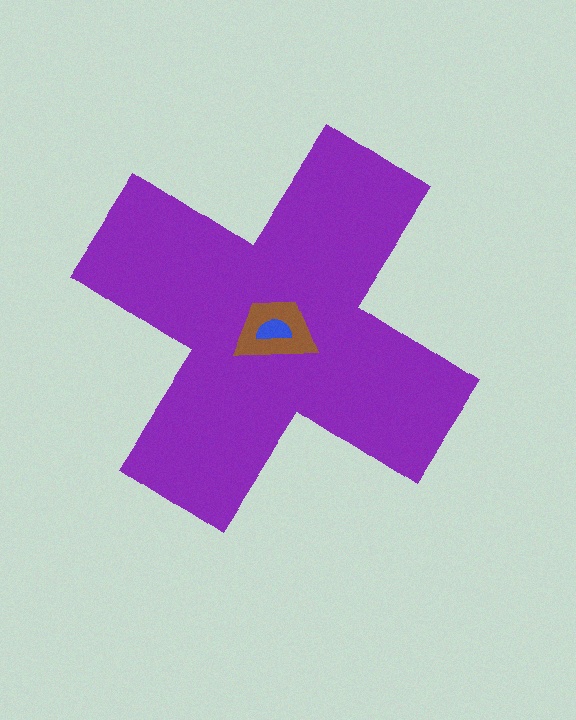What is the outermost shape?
The purple cross.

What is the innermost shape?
The blue semicircle.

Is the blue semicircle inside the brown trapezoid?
Yes.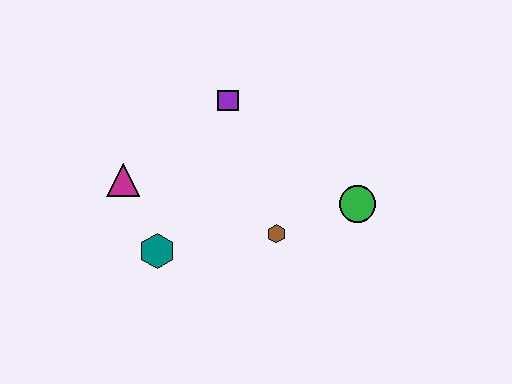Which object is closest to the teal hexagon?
The magenta triangle is closest to the teal hexagon.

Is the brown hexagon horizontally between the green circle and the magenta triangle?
Yes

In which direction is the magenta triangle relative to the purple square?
The magenta triangle is to the left of the purple square.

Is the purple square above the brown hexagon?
Yes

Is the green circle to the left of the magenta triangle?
No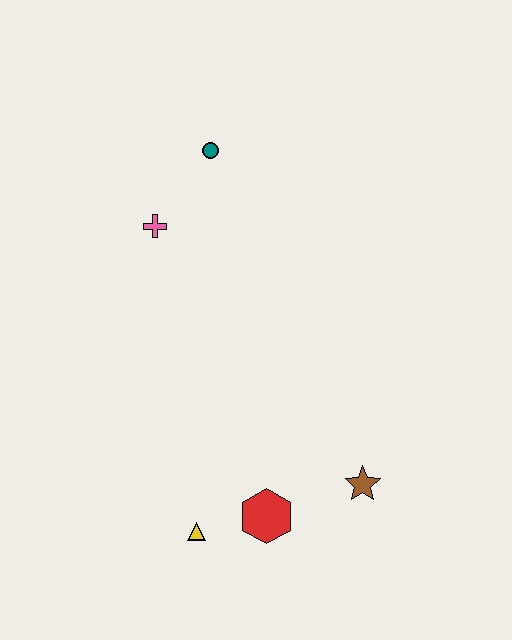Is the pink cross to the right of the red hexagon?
No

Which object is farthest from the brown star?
The teal circle is farthest from the brown star.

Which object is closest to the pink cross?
The teal circle is closest to the pink cross.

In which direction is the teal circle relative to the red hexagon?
The teal circle is above the red hexagon.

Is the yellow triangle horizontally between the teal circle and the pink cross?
Yes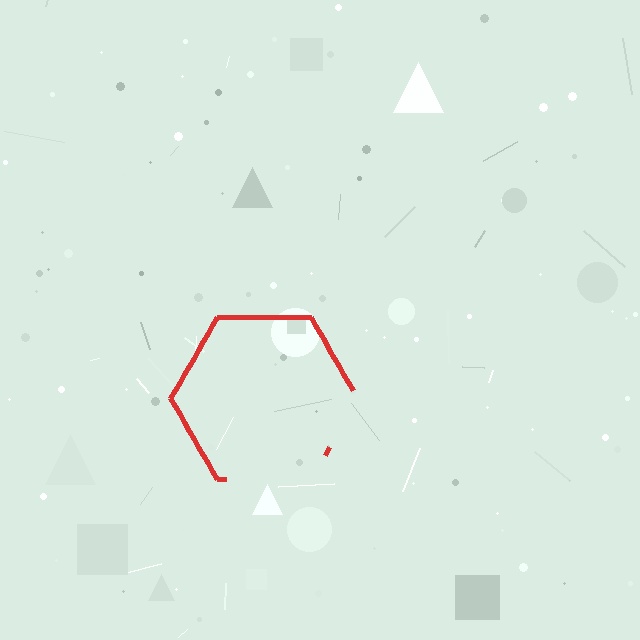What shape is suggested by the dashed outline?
The dashed outline suggests a hexagon.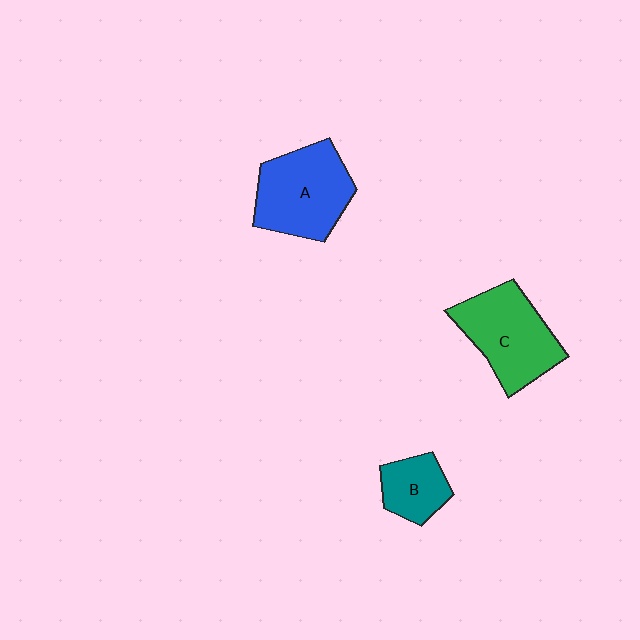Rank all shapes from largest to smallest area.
From largest to smallest: A (blue), C (green), B (teal).